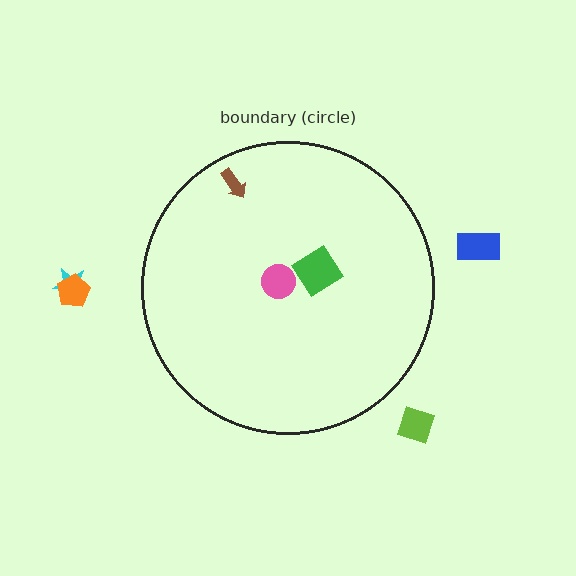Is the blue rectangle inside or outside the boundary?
Outside.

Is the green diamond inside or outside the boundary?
Inside.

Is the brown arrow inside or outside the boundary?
Inside.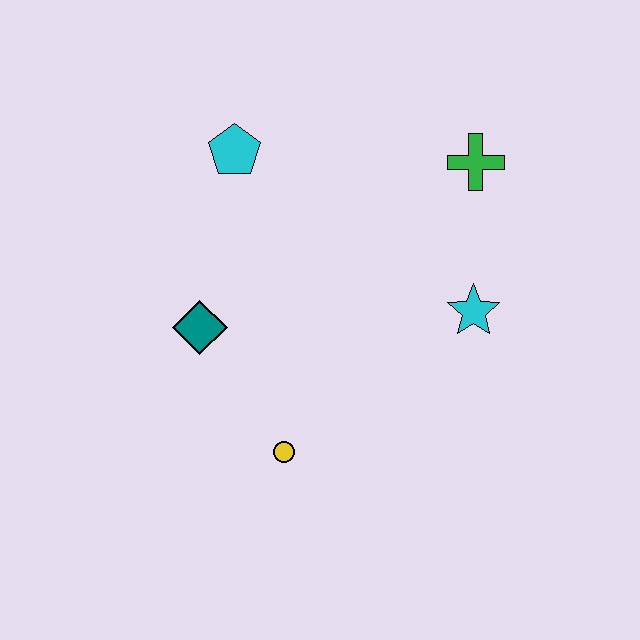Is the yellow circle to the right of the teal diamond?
Yes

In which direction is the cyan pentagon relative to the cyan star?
The cyan pentagon is to the left of the cyan star.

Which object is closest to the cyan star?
The green cross is closest to the cyan star.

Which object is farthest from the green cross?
The yellow circle is farthest from the green cross.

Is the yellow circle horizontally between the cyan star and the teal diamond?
Yes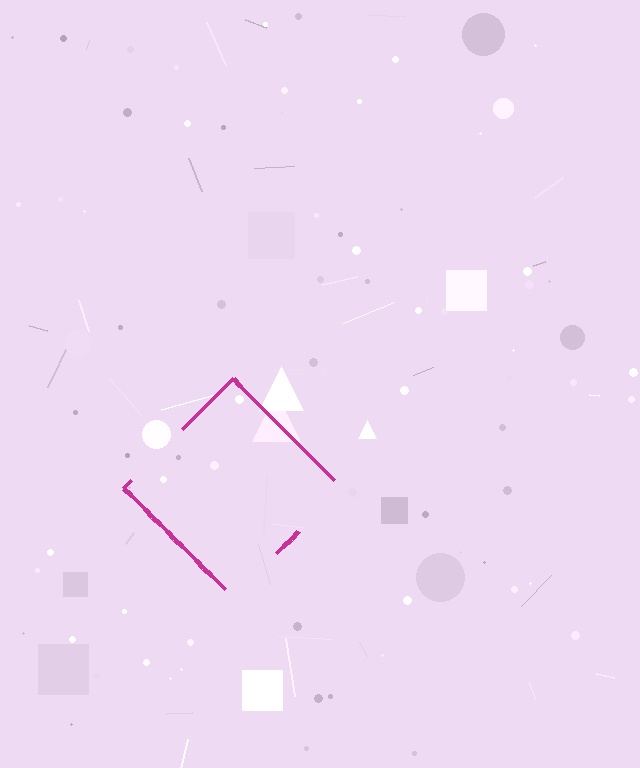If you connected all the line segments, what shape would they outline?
They would outline a diamond.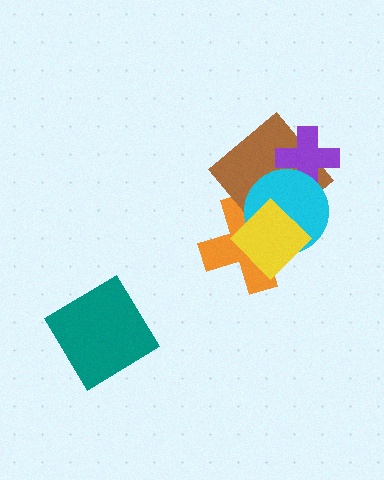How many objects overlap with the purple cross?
2 objects overlap with the purple cross.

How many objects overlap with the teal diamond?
0 objects overlap with the teal diamond.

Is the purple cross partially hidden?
Yes, it is partially covered by another shape.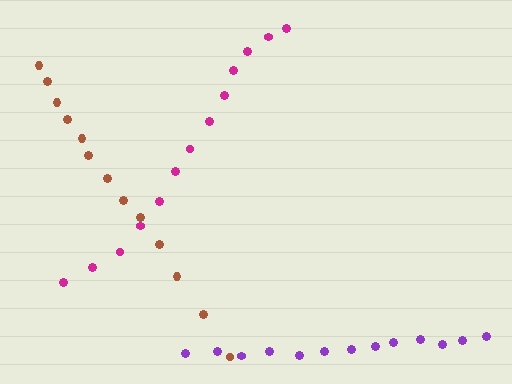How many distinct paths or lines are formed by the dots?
There are 3 distinct paths.